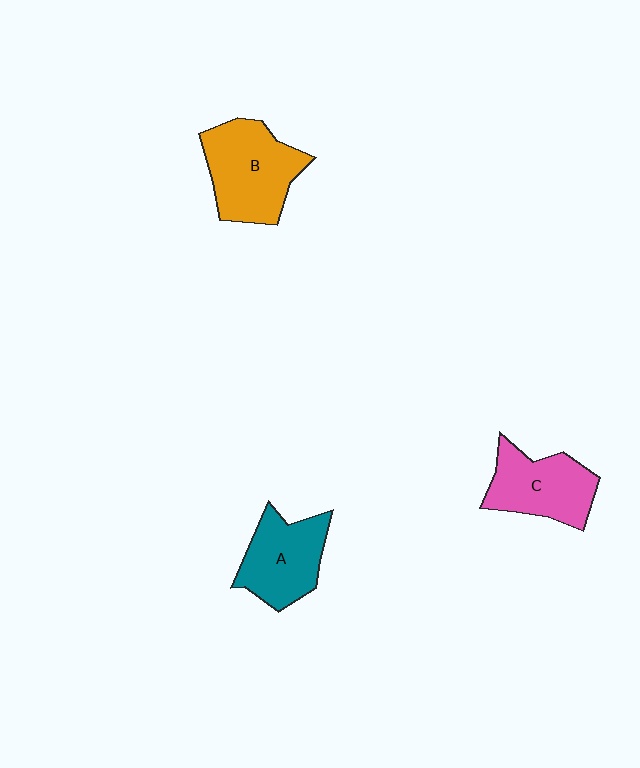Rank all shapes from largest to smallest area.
From largest to smallest: B (orange), C (pink), A (teal).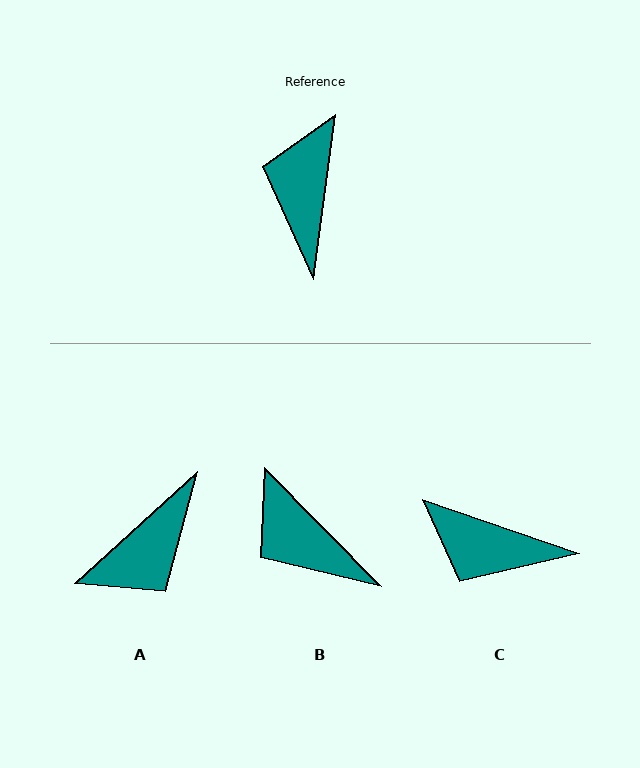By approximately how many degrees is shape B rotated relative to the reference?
Approximately 52 degrees counter-clockwise.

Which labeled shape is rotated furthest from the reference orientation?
A, about 140 degrees away.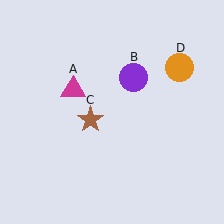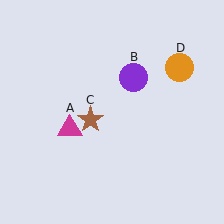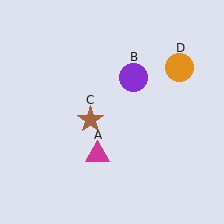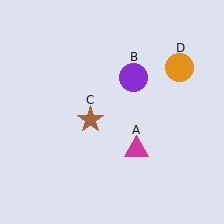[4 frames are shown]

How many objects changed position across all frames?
1 object changed position: magenta triangle (object A).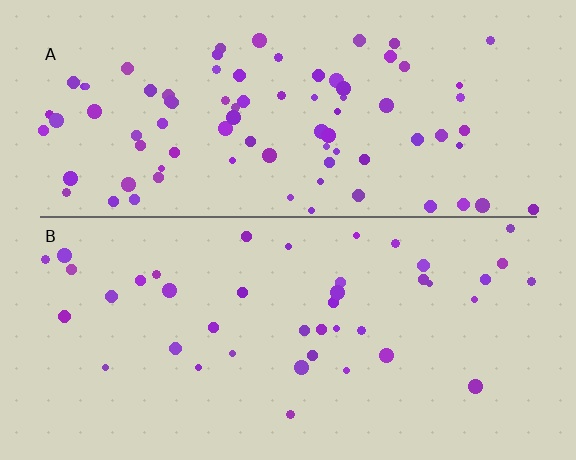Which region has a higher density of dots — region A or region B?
A (the top).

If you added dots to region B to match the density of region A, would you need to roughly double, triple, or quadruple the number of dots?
Approximately double.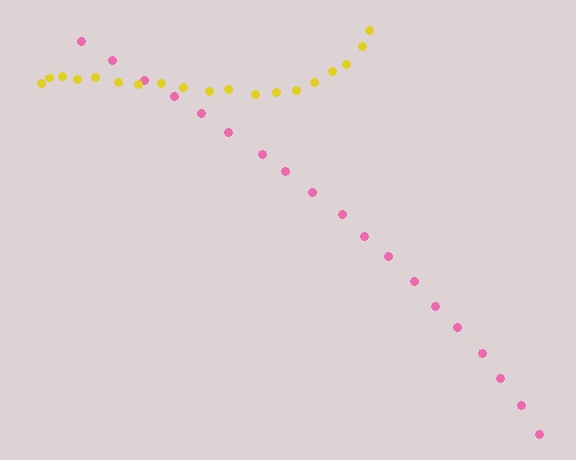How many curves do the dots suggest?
There are 2 distinct paths.